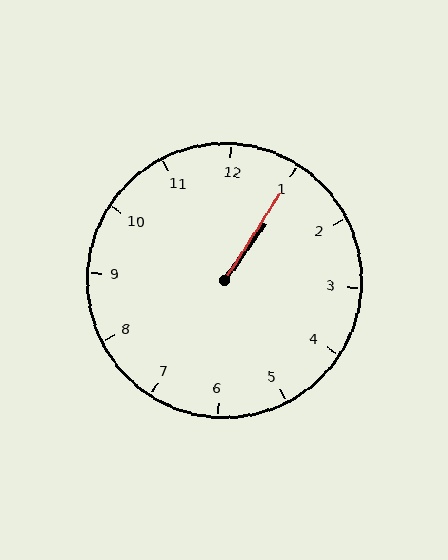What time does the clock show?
1:05.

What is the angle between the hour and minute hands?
Approximately 2 degrees.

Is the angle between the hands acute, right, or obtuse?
It is acute.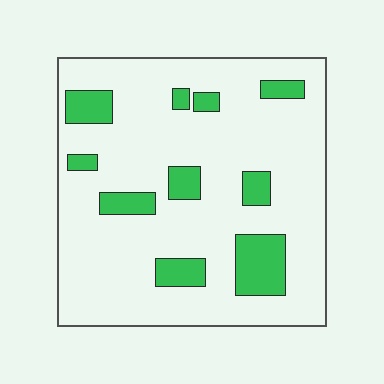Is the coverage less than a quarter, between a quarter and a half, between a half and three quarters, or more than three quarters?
Less than a quarter.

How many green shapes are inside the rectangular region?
10.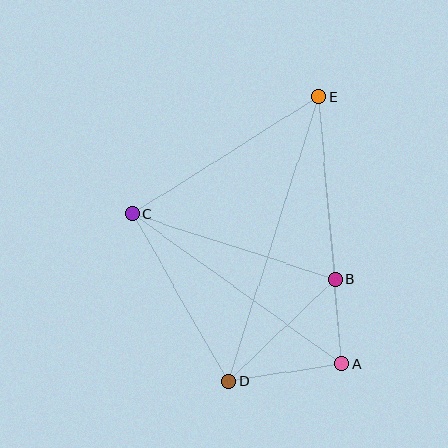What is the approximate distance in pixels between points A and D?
The distance between A and D is approximately 114 pixels.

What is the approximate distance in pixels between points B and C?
The distance between B and C is approximately 213 pixels.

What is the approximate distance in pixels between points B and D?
The distance between B and D is approximately 148 pixels.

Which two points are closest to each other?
Points A and B are closest to each other.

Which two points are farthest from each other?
Points D and E are farthest from each other.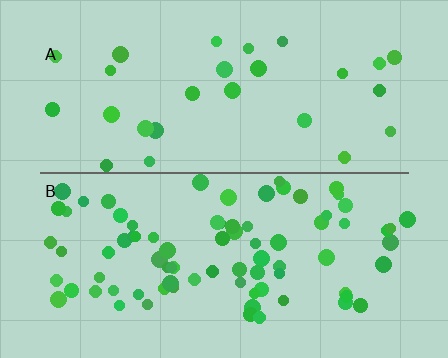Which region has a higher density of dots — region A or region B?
B (the bottom).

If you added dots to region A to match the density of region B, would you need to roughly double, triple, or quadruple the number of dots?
Approximately triple.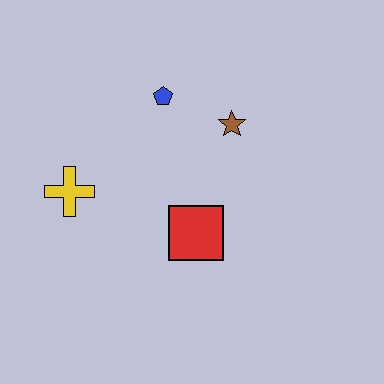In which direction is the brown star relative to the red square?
The brown star is above the red square.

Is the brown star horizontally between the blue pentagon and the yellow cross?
No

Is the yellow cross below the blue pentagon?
Yes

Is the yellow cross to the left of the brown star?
Yes